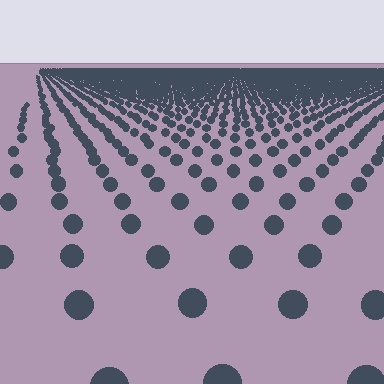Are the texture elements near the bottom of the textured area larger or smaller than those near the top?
Larger. Near the bottom, elements are closer to the viewer and appear at a bigger on-screen size.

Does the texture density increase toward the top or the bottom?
Density increases toward the top.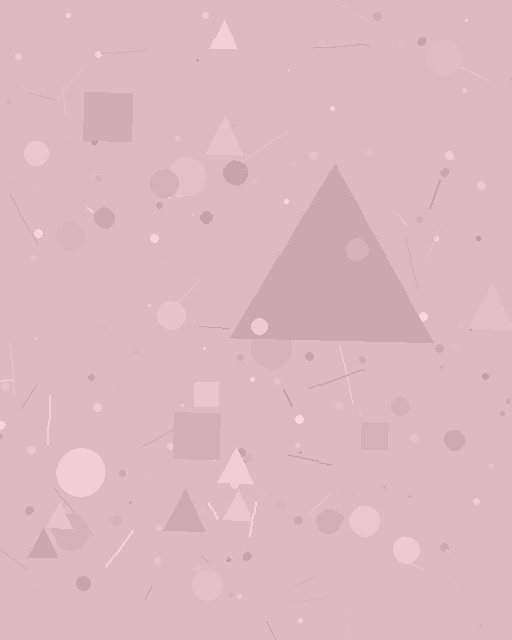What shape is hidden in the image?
A triangle is hidden in the image.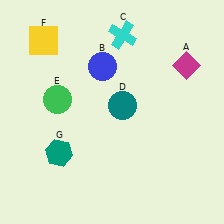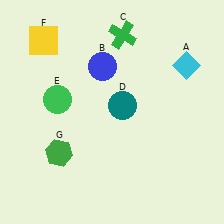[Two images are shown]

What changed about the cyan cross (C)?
In Image 1, C is cyan. In Image 2, it changed to green.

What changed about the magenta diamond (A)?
In Image 1, A is magenta. In Image 2, it changed to cyan.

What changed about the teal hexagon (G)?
In Image 1, G is teal. In Image 2, it changed to green.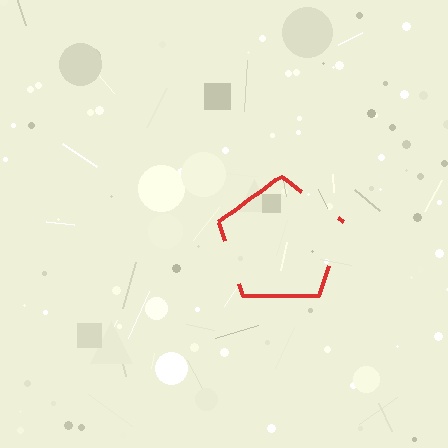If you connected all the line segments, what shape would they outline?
They would outline a pentagon.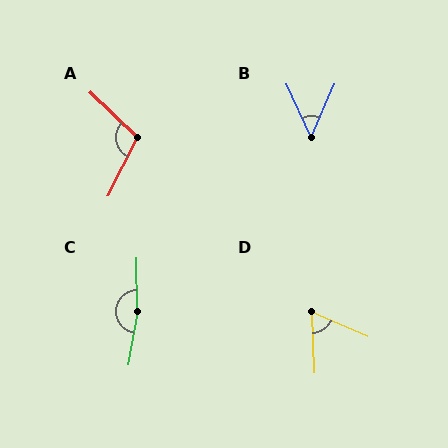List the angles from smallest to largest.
B (48°), D (65°), A (106°), C (169°).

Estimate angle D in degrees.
Approximately 65 degrees.